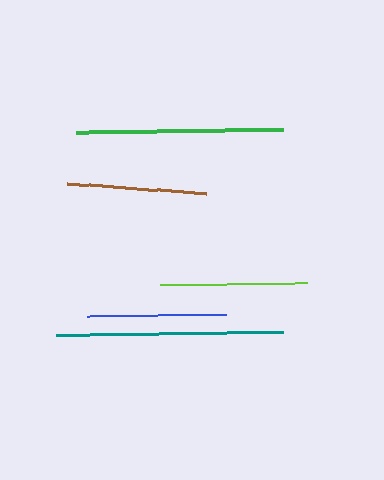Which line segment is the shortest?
The blue line is the shortest at approximately 139 pixels.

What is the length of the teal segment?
The teal segment is approximately 227 pixels long.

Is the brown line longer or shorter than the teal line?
The teal line is longer than the brown line.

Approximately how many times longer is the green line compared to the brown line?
The green line is approximately 1.5 times the length of the brown line.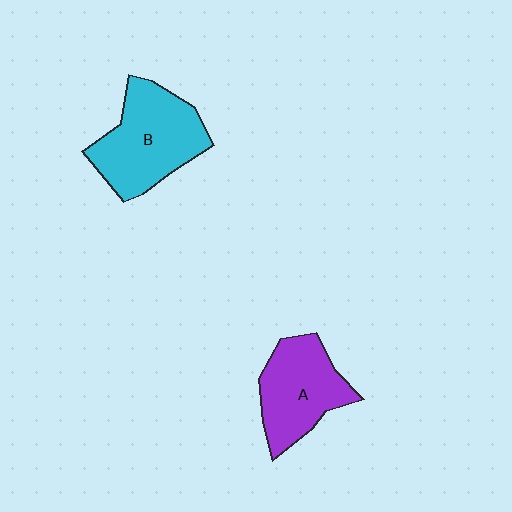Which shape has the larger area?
Shape B (cyan).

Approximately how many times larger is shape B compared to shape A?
Approximately 1.2 times.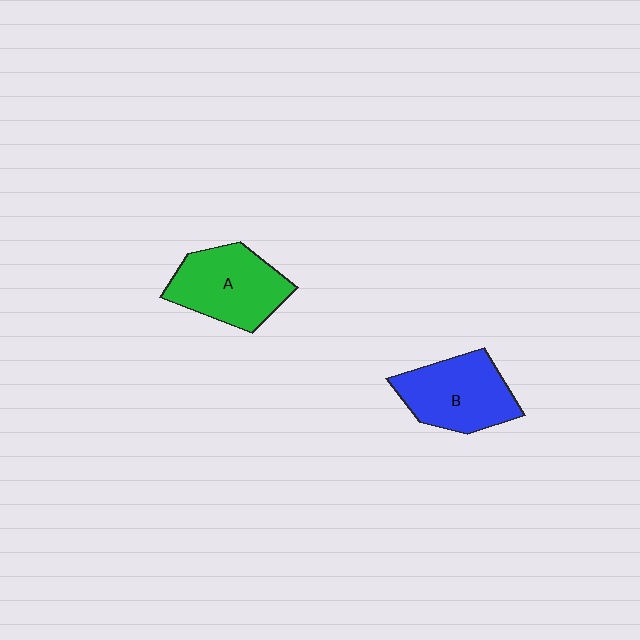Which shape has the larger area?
Shape A (green).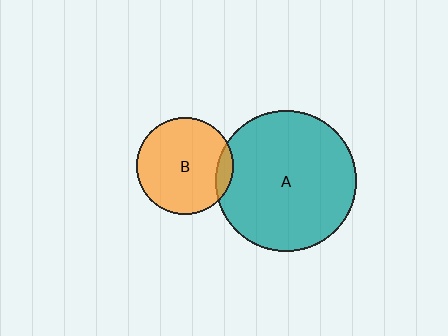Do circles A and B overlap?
Yes.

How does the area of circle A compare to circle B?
Approximately 2.1 times.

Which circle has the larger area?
Circle A (teal).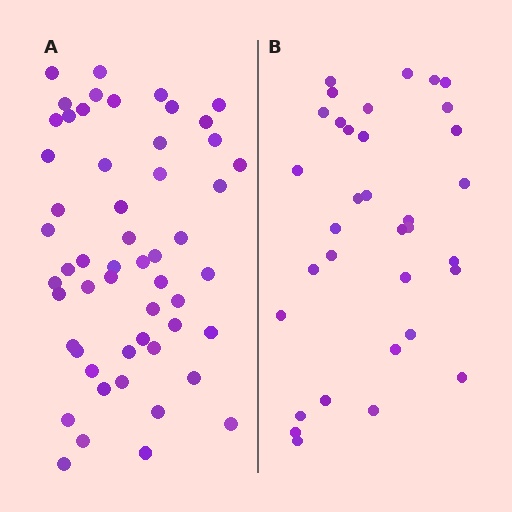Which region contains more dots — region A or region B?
Region A (the left region) has more dots.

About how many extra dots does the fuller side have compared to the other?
Region A has approximately 20 more dots than region B.